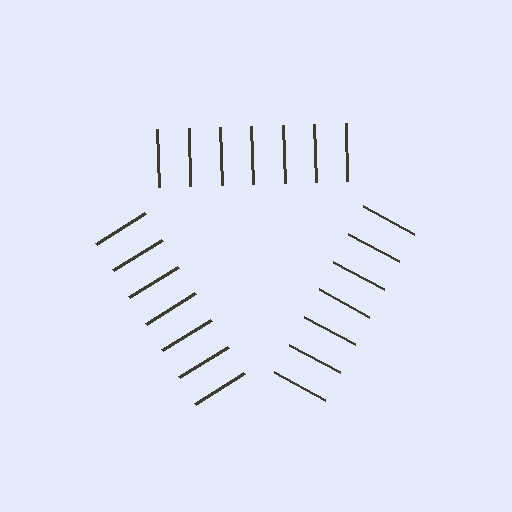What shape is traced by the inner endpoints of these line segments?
An illusory triangle — the line segments terminate on its edges but no continuous stroke is drawn.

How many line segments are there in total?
21 — 7 along each of the 3 edges.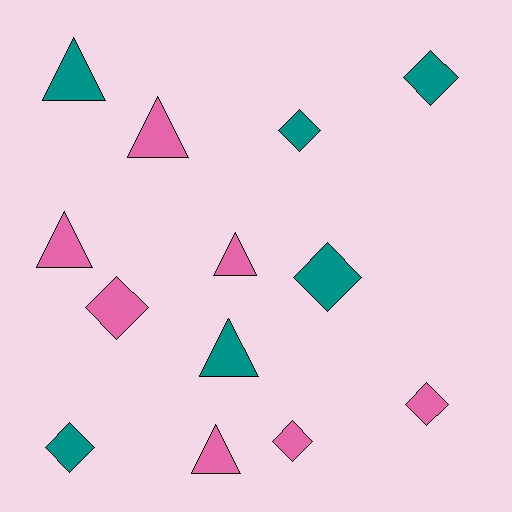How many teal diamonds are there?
There are 4 teal diamonds.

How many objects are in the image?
There are 13 objects.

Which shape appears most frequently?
Diamond, with 7 objects.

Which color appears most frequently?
Pink, with 7 objects.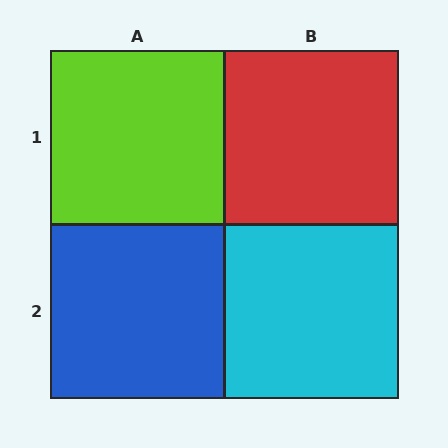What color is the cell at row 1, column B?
Red.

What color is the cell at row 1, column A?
Lime.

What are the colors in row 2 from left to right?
Blue, cyan.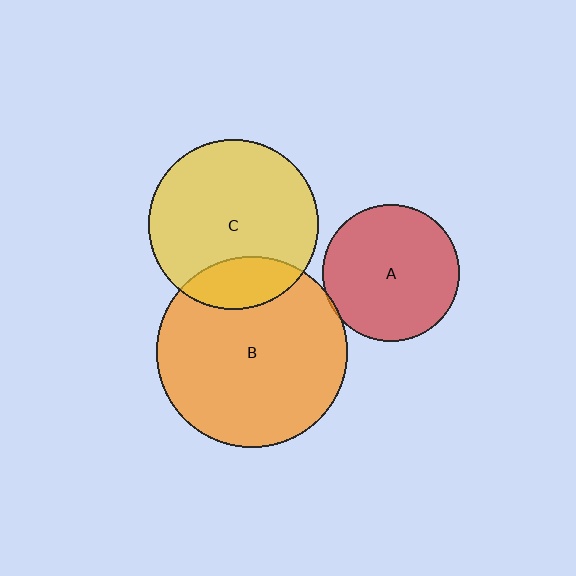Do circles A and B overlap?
Yes.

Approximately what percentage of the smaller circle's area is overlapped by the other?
Approximately 5%.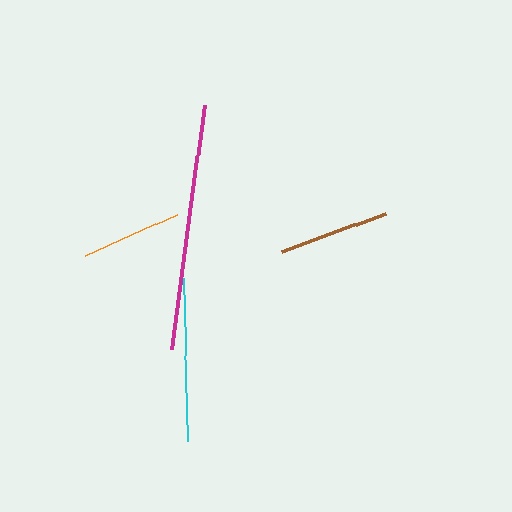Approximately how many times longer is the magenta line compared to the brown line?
The magenta line is approximately 2.2 times the length of the brown line.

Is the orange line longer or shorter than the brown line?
The brown line is longer than the orange line.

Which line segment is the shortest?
The orange line is the shortest at approximately 101 pixels.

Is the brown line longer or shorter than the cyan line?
The cyan line is longer than the brown line.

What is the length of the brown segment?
The brown segment is approximately 111 pixels long.